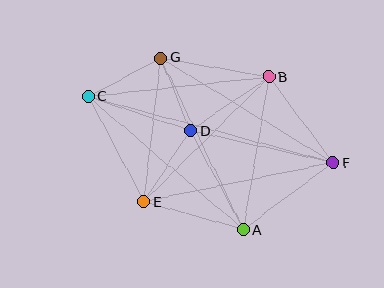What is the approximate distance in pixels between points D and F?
The distance between D and F is approximately 146 pixels.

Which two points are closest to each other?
Points D and G are closest to each other.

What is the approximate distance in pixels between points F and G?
The distance between F and G is approximately 202 pixels.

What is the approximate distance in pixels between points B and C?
The distance between B and C is approximately 182 pixels.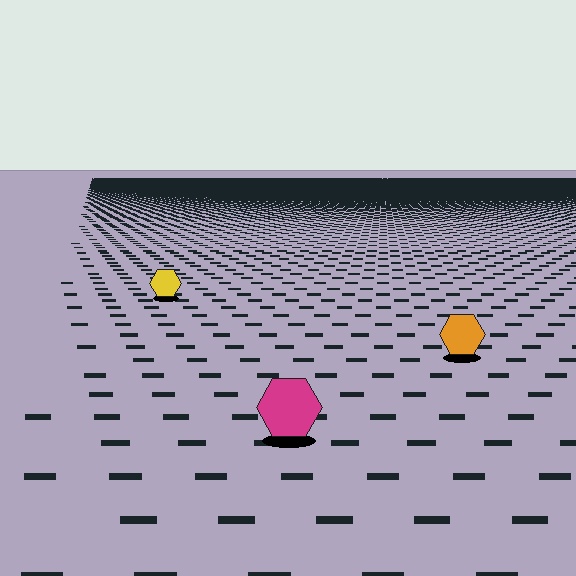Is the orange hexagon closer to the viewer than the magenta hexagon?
No. The magenta hexagon is closer — you can tell from the texture gradient: the ground texture is coarser near it.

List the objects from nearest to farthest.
From nearest to farthest: the magenta hexagon, the orange hexagon, the yellow hexagon.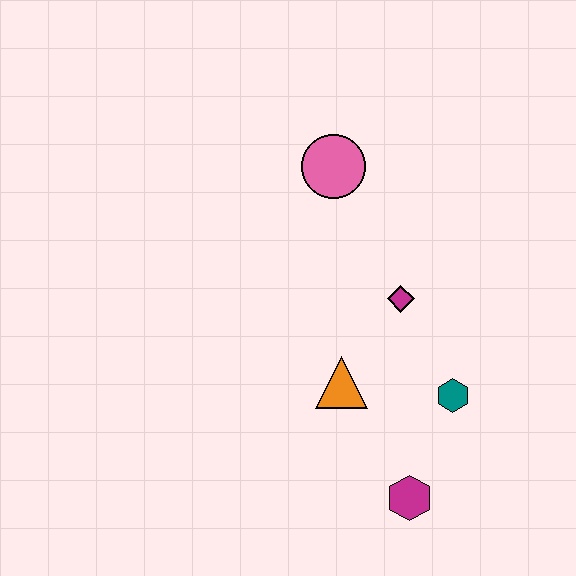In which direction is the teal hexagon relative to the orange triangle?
The teal hexagon is to the right of the orange triangle.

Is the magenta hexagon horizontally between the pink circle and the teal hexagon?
Yes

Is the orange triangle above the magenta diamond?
No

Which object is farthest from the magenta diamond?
The magenta hexagon is farthest from the magenta diamond.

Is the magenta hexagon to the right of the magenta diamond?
Yes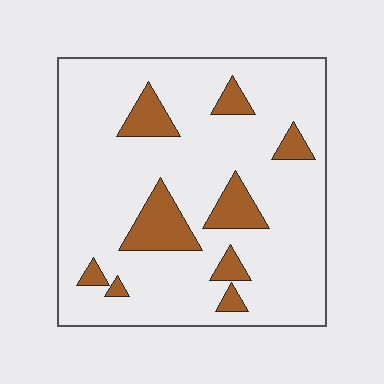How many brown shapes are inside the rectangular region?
9.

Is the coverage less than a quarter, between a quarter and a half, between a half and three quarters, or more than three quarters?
Less than a quarter.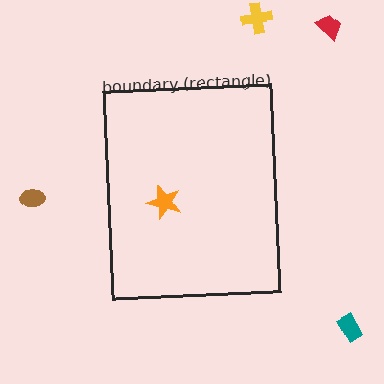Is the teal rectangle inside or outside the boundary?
Outside.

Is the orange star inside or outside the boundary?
Inside.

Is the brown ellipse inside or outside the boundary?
Outside.